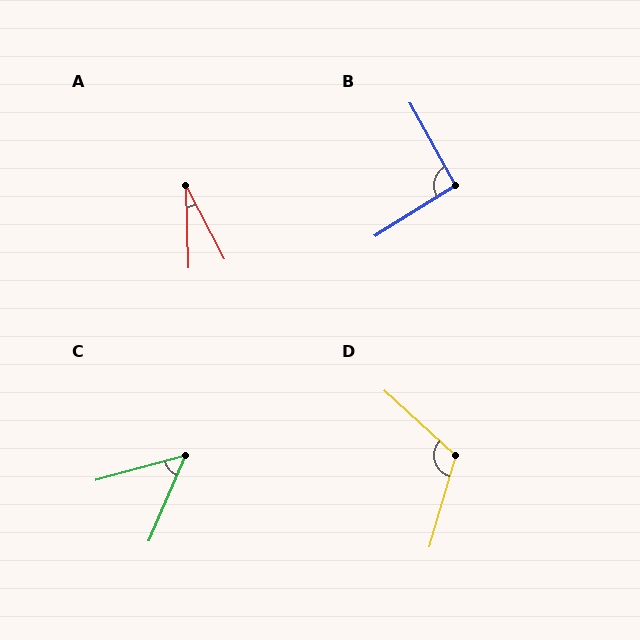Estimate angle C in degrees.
Approximately 51 degrees.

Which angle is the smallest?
A, at approximately 26 degrees.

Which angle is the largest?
D, at approximately 117 degrees.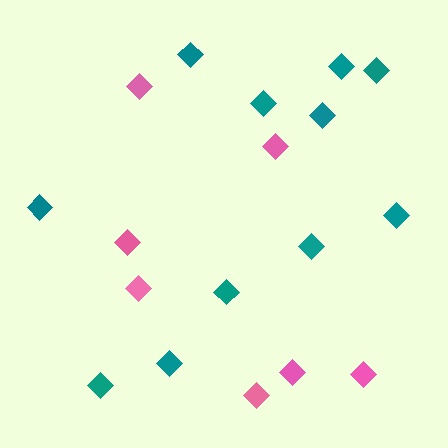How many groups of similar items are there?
There are 2 groups: one group of teal diamonds (11) and one group of pink diamonds (7).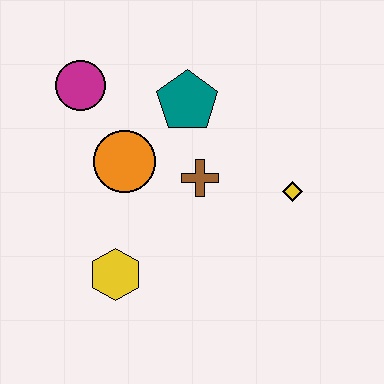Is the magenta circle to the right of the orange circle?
No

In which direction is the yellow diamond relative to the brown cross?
The yellow diamond is to the right of the brown cross.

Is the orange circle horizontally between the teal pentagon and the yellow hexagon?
Yes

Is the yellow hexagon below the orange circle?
Yes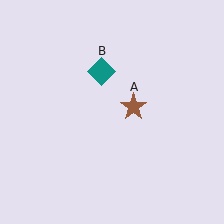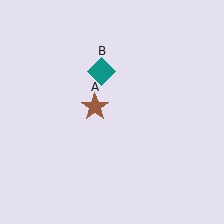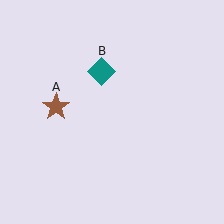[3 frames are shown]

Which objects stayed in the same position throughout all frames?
Teal diamond (object B) remained stationary.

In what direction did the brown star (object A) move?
The brown star (object A) moved left.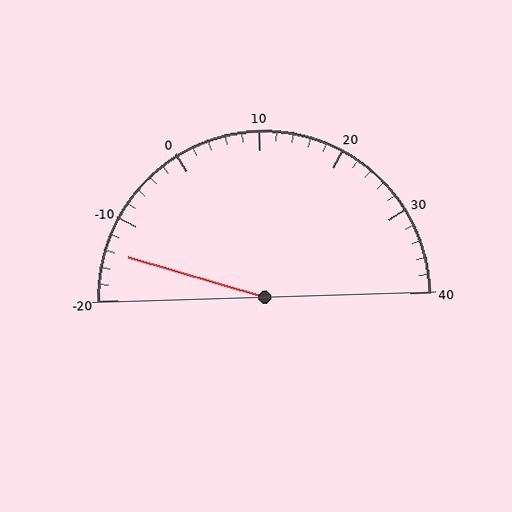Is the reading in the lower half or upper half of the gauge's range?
The reading is in the lower half of the range (-20 to 40).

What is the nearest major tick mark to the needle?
The nearest major tick mark is -10.